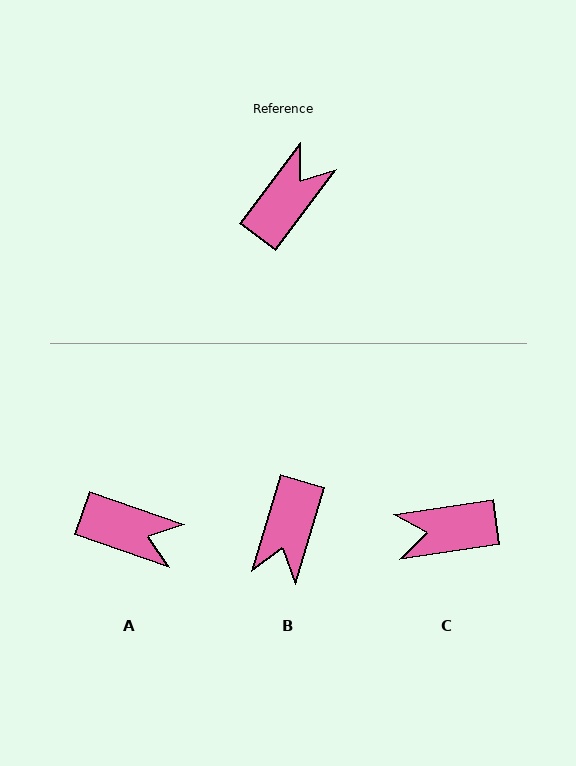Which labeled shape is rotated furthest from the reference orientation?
B, about 160 degrees away.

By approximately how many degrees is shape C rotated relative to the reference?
Approximately 135 degrees counter-clockwise.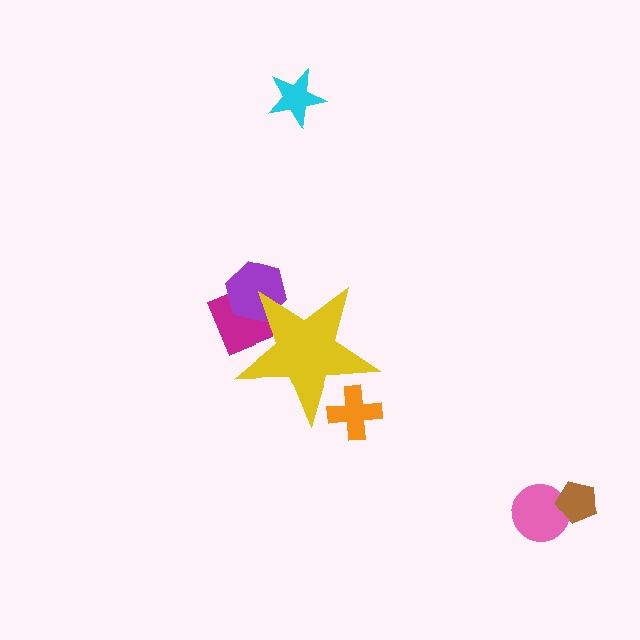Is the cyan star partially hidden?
No, the cyan star is fully visible.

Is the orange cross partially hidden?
Yes, the orange cross is partially hidden behind the yellow star.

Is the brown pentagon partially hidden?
No, the brown pentagon is fully visible.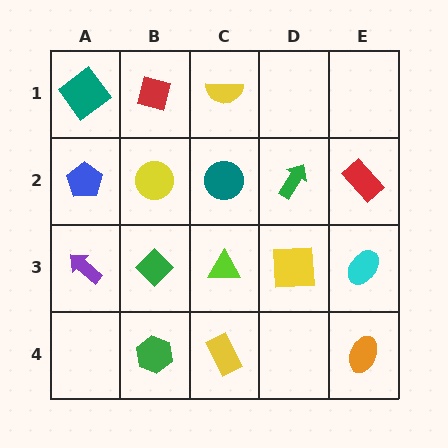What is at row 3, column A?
A purple arrow.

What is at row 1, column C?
A yellow semicircle.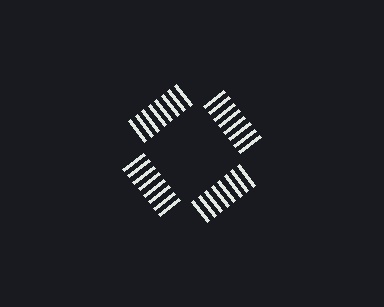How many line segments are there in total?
32 — 8 along each of the 4 edges.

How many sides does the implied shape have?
4 sides — the line-ends trace a square.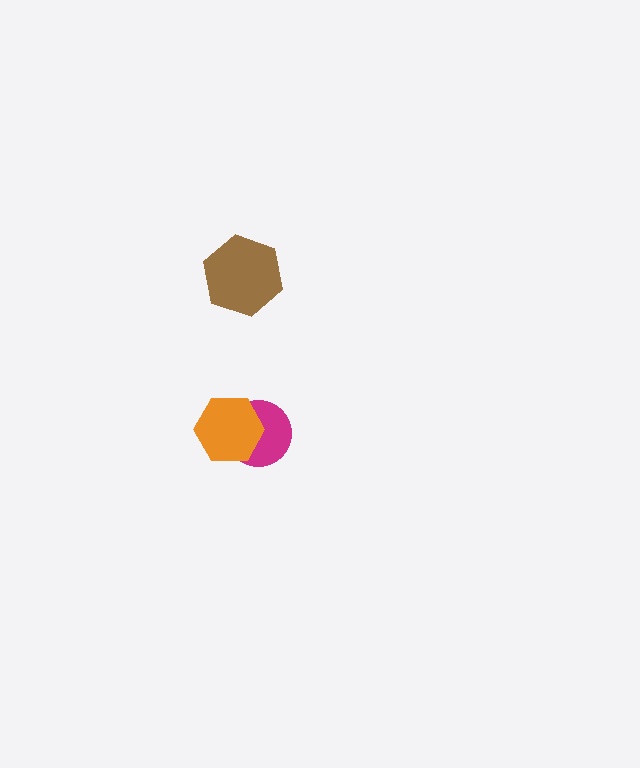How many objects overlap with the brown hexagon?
0 objects overlap with the brown hexagon.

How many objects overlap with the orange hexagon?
1 object overlaps with the orange hexagon.